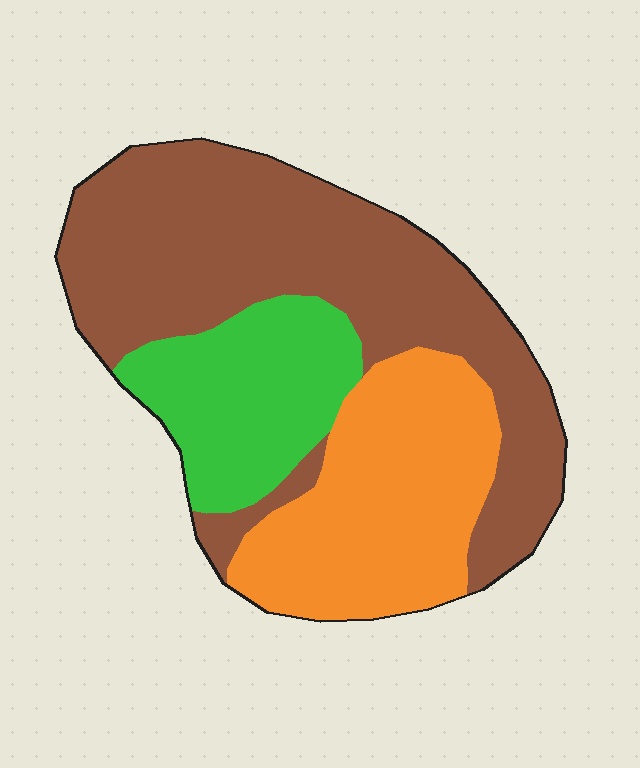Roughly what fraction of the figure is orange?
Orange takes up between a sixth and a third of the figure.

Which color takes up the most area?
Brown, at roughly 50%.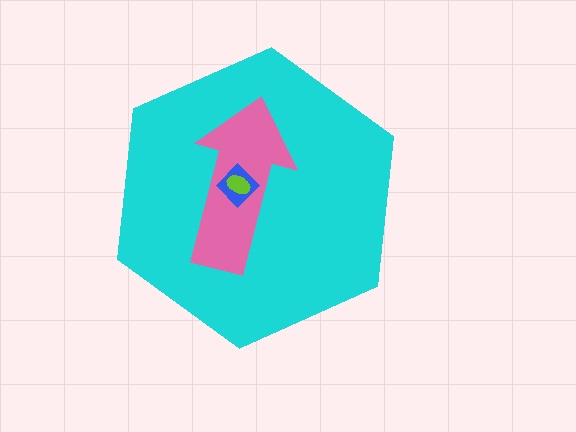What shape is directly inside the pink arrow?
The blue diamond.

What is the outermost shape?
The cyan hexagon.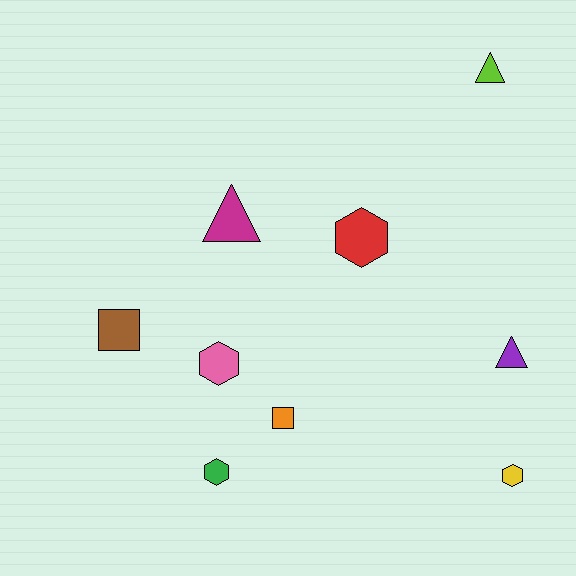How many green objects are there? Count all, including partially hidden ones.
There is 1 green object.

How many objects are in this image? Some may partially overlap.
There are 9 objects.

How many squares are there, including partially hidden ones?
There are 2 squares.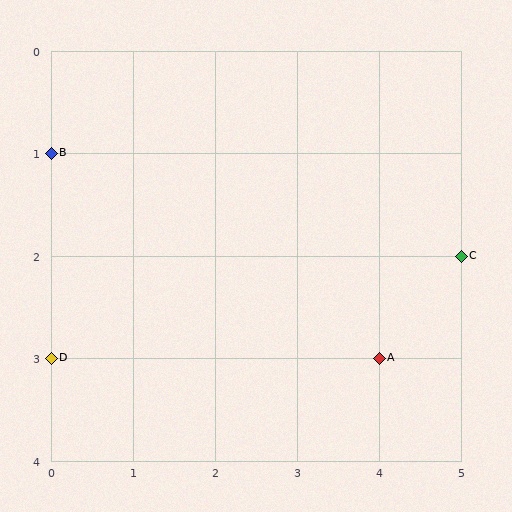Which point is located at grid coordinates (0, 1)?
Point B is at (0, 1).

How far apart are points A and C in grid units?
Points A and C are 1 column and 1 row apart (about 1.4 grid units diagonally).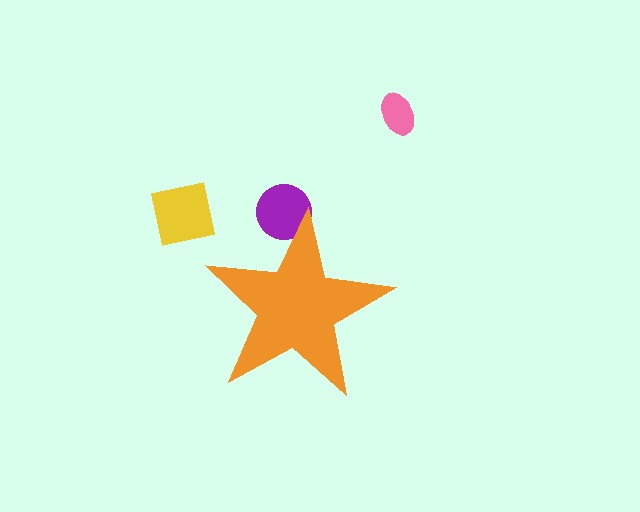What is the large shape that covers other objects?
An orange star.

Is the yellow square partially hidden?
No, the yellow square is fully visible.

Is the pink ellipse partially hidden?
No, the pink ellipse is fully visible.